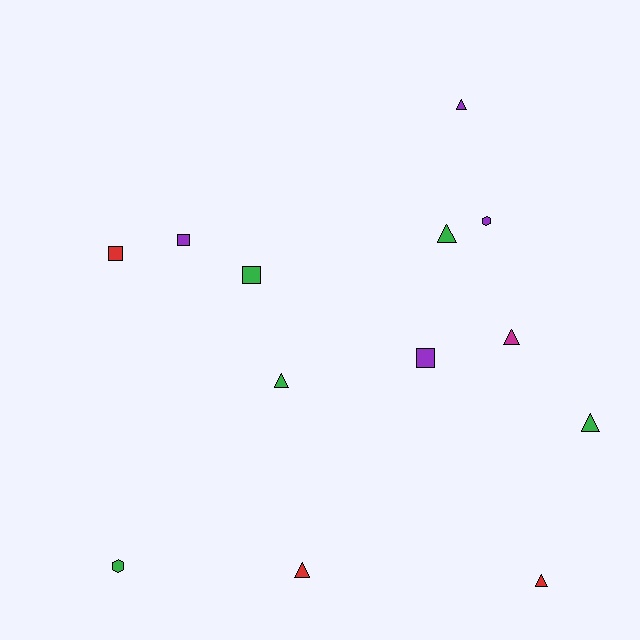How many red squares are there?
There is 1 red square.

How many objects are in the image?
There are 13 objects.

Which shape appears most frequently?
Triangle, with 7 objects.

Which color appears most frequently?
Green, with 5 objects.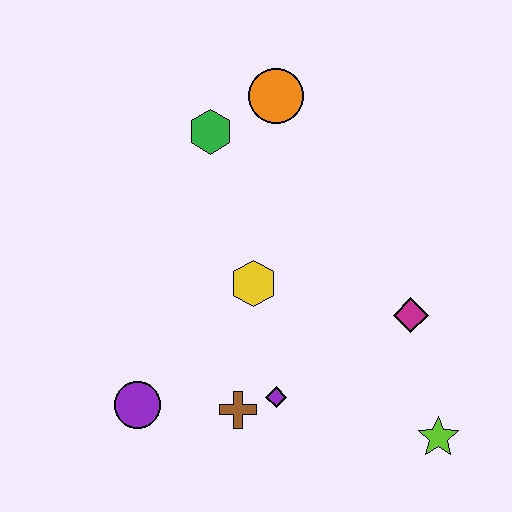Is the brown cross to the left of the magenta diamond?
Yes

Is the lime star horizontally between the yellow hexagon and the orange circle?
No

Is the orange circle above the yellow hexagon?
Yes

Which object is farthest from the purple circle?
The orange circle is farthest from the purple circle.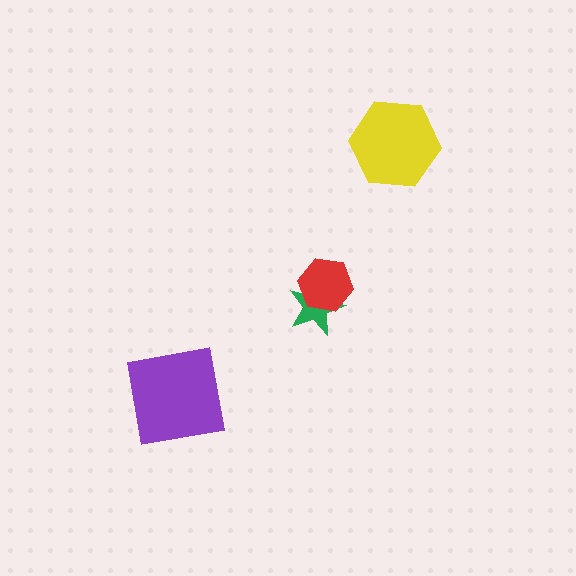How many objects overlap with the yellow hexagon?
0 objects overlap with the yellow hexagon.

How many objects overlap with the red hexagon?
1 object overlaps with the red hexagon.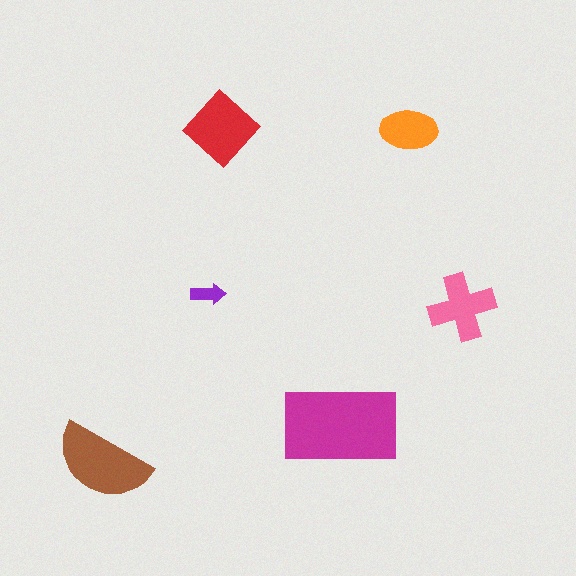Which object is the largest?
The magenta rectangle.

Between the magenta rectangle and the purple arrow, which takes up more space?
The magenta rectangle.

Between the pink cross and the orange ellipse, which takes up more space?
The pink cross.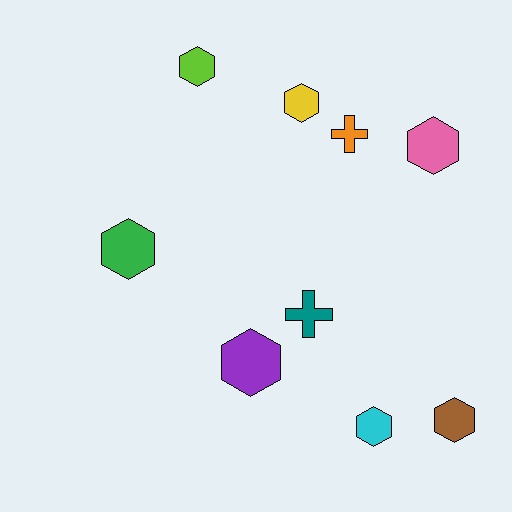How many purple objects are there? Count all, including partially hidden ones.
There is 1 purple object.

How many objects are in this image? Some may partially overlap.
There are 9 objects.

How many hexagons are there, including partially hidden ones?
There are 7 hexagons.